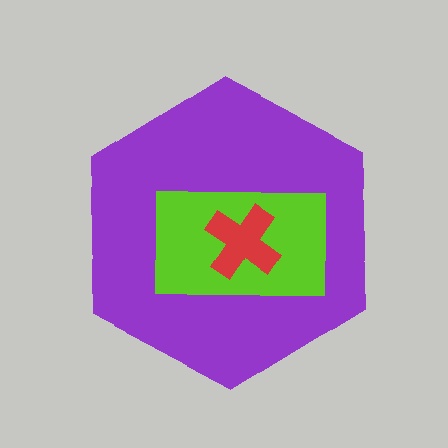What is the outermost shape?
The purple hexagon.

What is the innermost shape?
The red cross.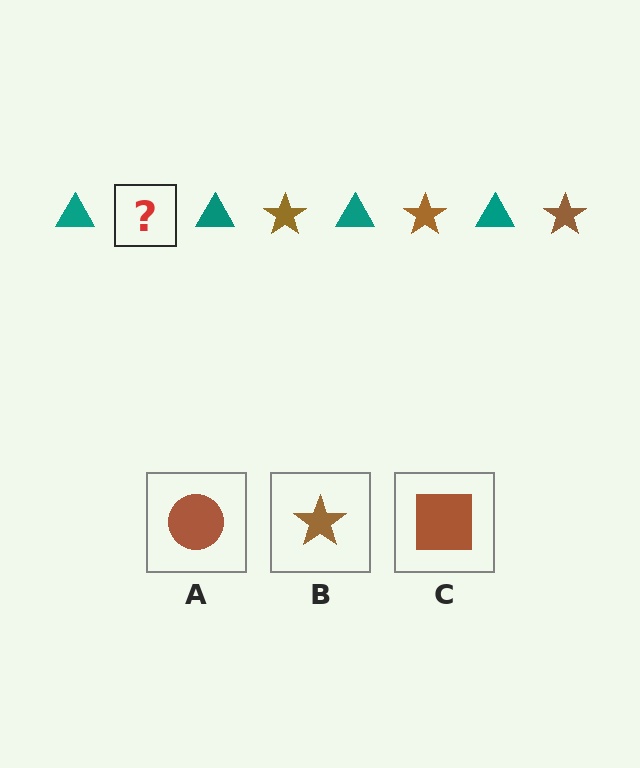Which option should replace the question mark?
Option B.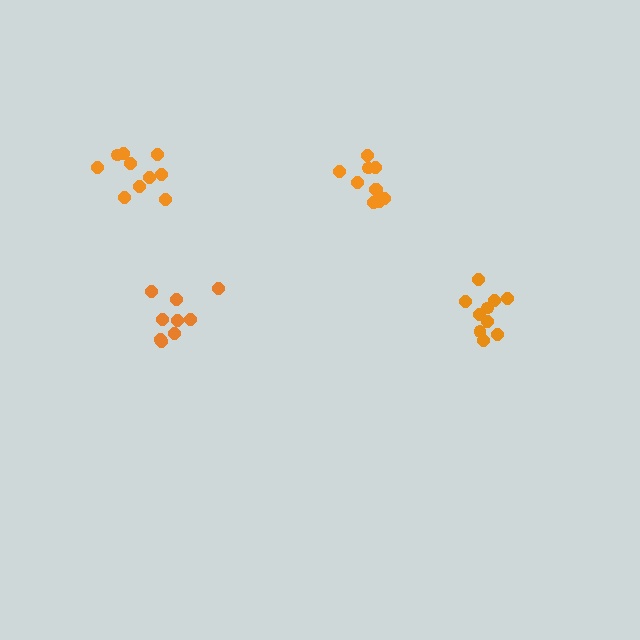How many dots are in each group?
Group 1: 10 dots, Group 2: 9 dots, Group 3: 10 dots, Group 4: 10 dots (39 total).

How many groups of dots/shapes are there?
There are 4 groups.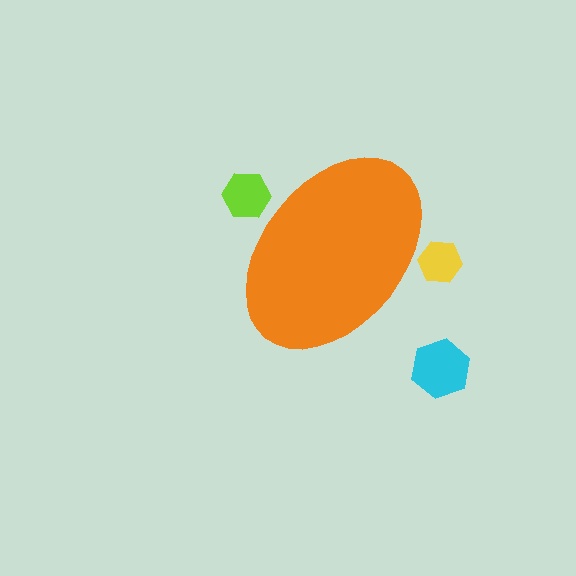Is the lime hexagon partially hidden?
Yes, the lime hexagon is partially hidden behind the orange ellipse.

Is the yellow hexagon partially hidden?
Yes, the yellow hexagon is partially hidden behind the orange ellipse.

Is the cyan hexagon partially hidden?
No, the cyan hexagon is fully visible.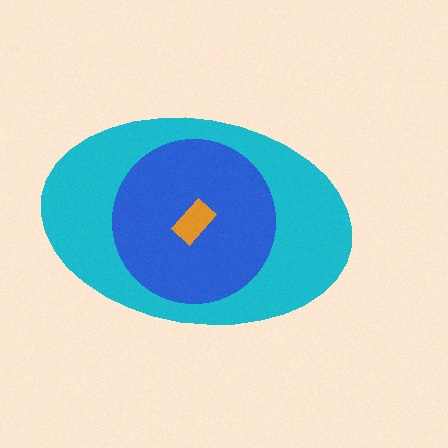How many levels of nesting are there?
3.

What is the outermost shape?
The cyan ellipse.